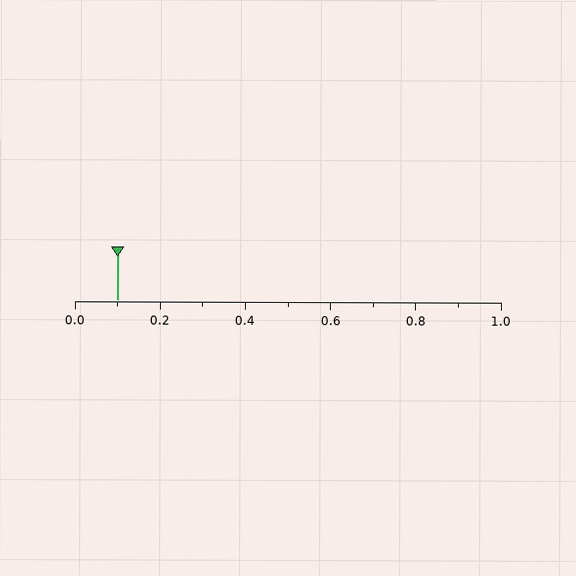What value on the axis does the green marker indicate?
The marker indicates approximately 0.1.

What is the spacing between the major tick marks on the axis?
The major ticks are spaced 0.2 apart.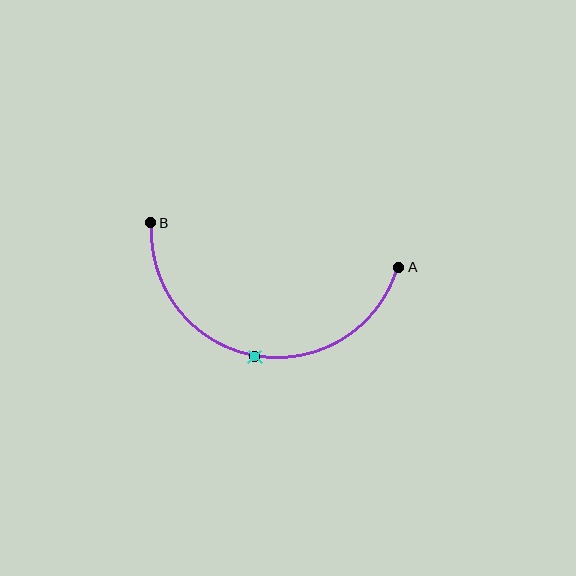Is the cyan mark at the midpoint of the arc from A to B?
Yes. The cyan mark lies on the arc at equal arc-length from both A and B — it is the arc midpoint.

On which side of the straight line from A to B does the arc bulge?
The arc bulges below the straight line connecting A and B.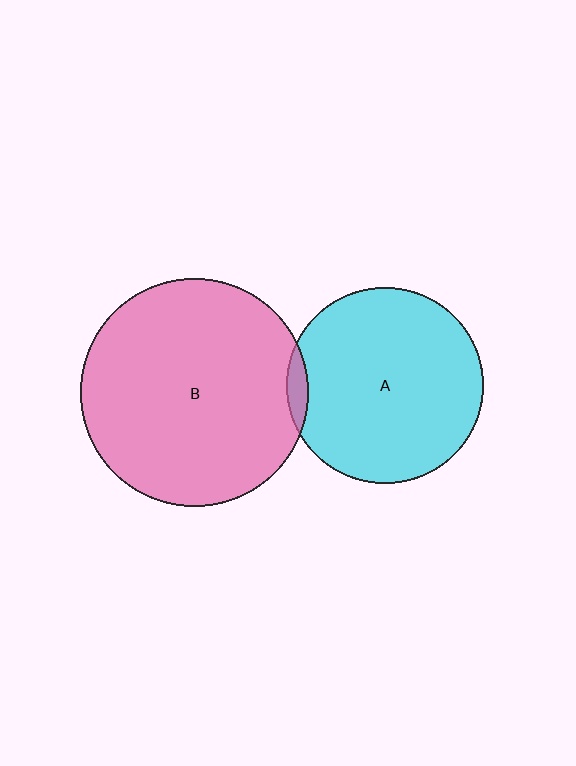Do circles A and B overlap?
Yes.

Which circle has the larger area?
Circle B (pink).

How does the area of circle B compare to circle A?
Approximately 1.3 times.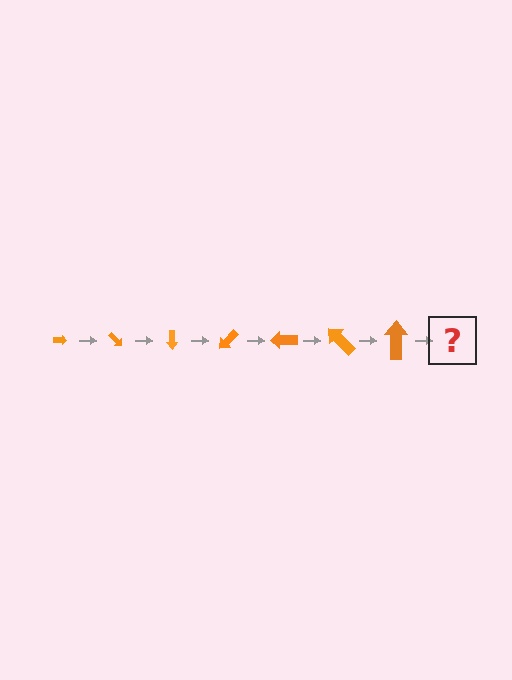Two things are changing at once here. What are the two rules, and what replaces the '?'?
The two rules are that the arrow grows larger each step and it rotates 45 degrees each step. The '?' should be an arrow, larger than the previous one and rotated 315 degrees from the start.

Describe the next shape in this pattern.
It should be an arrow, larger than the previous one and rotated 315 degrees from the start.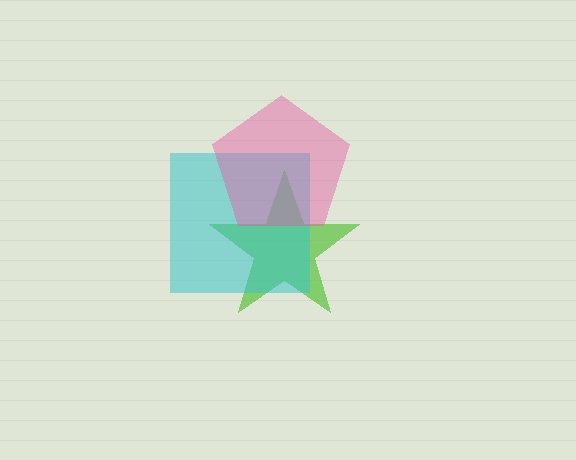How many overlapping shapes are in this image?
There are 3 overlapping shapes in the image.